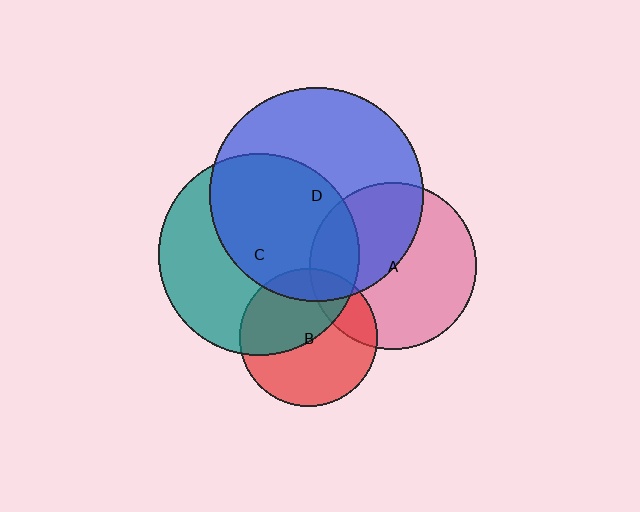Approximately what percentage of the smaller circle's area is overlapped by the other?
Approximately 55%.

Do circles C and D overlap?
Yes.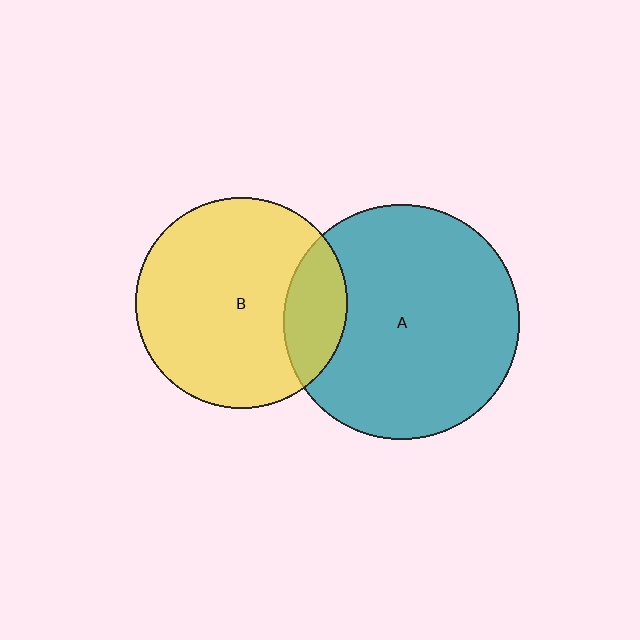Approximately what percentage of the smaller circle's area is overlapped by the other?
Approximately 20%.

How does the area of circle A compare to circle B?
Approximately 1.2 times.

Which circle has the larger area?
Circle A (teal).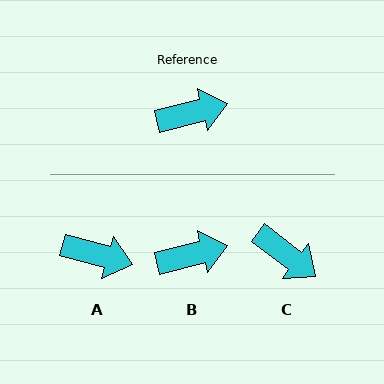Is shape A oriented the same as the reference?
No, it is off by about 30 degrees.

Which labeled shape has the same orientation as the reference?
B.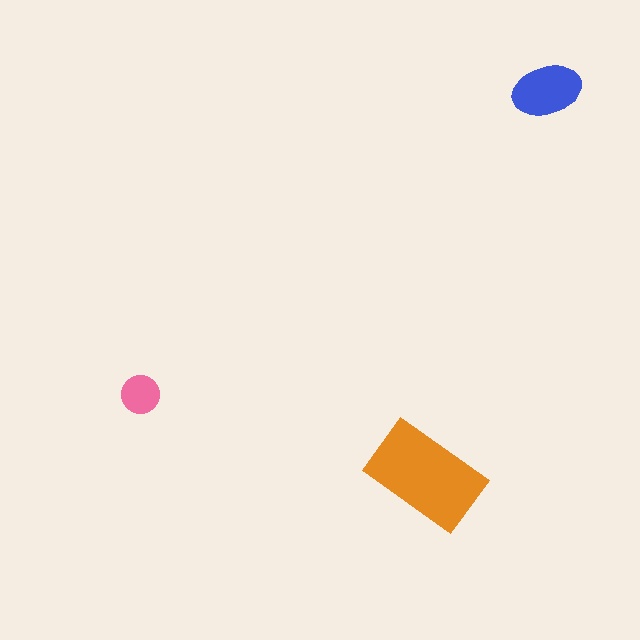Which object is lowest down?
The orange rectangle is bottommost.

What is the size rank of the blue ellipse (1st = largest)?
2nd.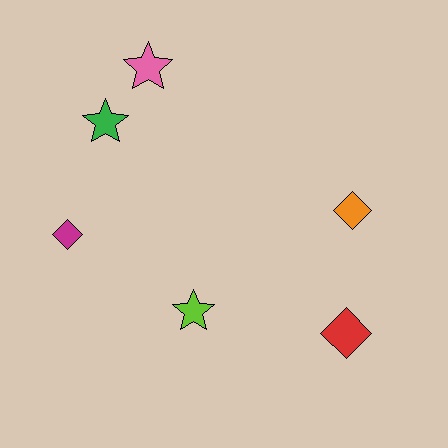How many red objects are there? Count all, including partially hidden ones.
There is 1 red object.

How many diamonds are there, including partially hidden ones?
There are 3 diamonds.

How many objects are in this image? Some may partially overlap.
There are 6 objects.